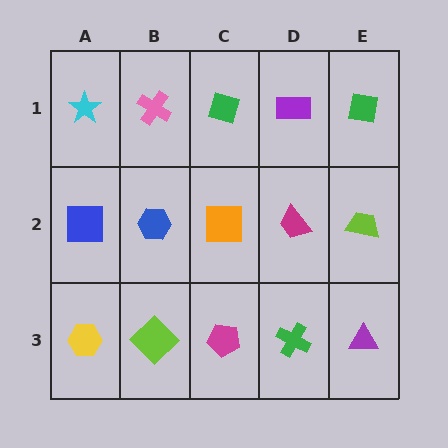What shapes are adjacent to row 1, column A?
A blue square (row 2, column A), a pink cross (row 1, column B).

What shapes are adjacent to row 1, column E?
A lime trapezoid (row 2, column E), a purple rectangle (row 1, column D).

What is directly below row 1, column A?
A blue square.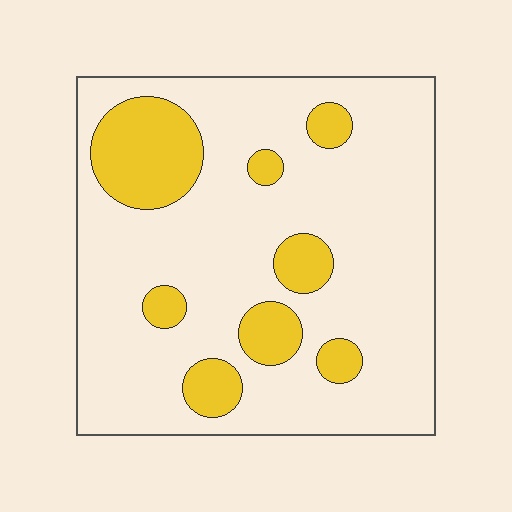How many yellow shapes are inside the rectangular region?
8.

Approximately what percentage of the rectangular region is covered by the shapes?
Approximately 20%.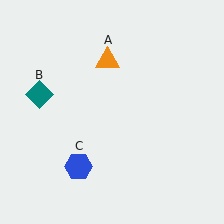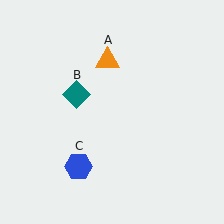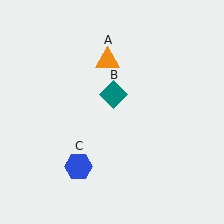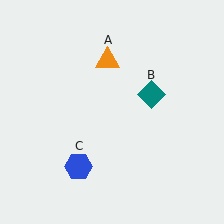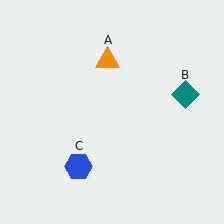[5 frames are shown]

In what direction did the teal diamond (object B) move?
The teal diamond (object B) moved right.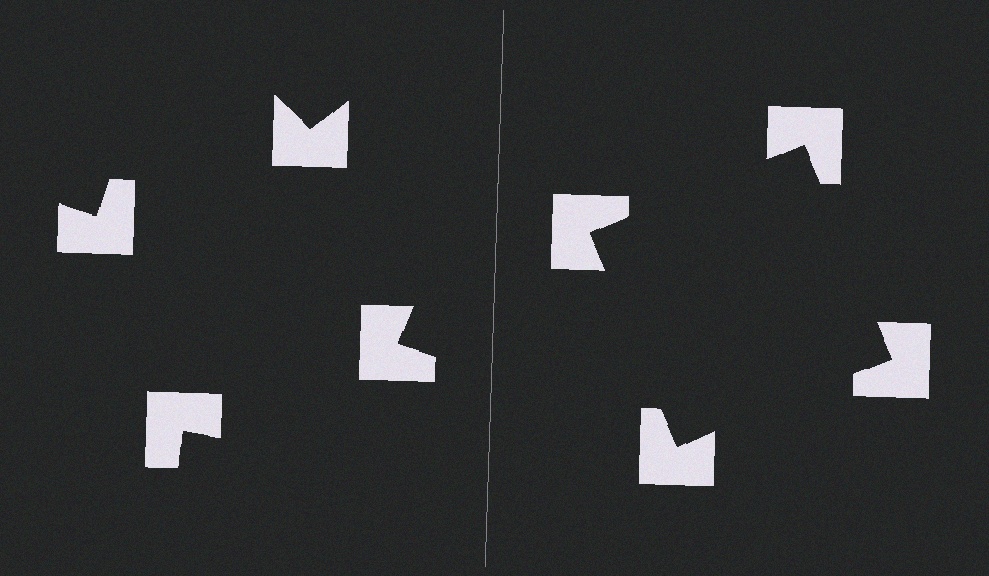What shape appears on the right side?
An illusory square.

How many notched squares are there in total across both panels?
8 — 4 on each side.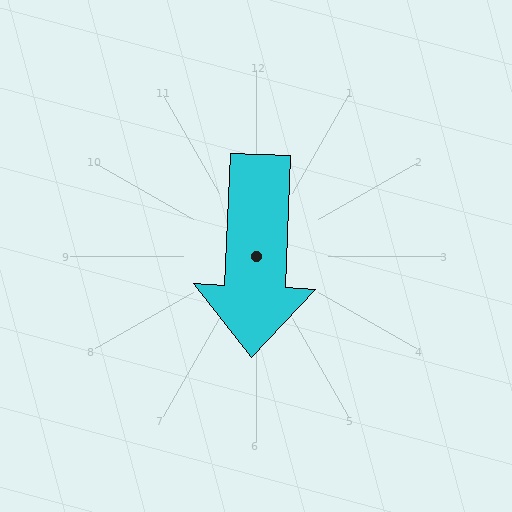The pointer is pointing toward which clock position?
Roughly 6 o'clock.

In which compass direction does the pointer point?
South.